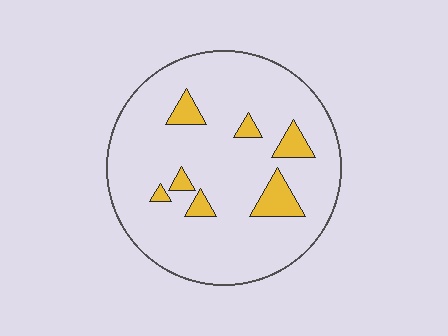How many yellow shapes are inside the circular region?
7.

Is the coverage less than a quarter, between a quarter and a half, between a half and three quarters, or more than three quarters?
Less than a quarter.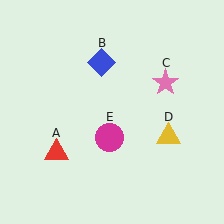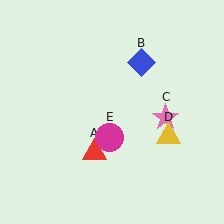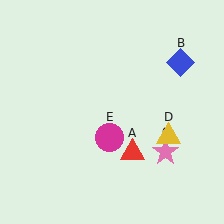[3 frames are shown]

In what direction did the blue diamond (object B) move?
The blue diamond (object B) moved right.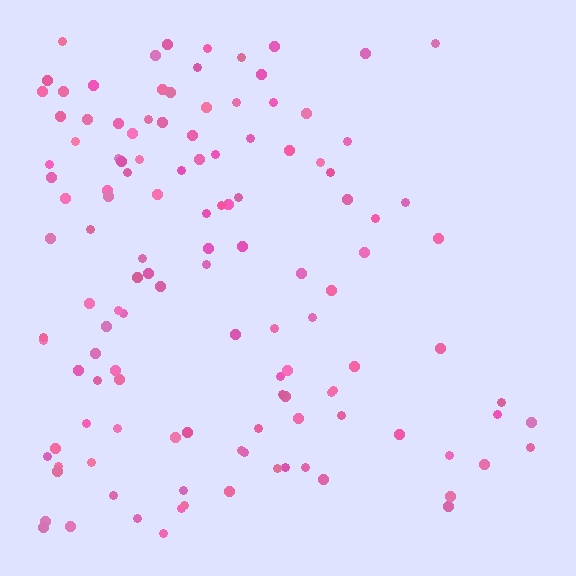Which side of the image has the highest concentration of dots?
The left.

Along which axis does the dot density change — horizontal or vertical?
Horizontal.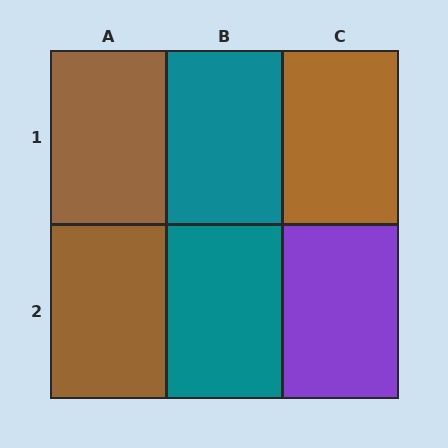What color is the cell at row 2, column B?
Teal.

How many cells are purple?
1 cell is purple.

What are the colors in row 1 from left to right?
Brown, teal, brown.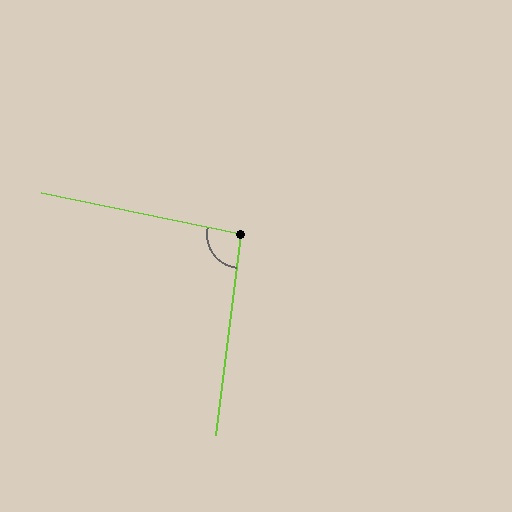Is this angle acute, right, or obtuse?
It is approximately a right angle.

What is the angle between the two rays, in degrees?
Approximately 95 degrees.